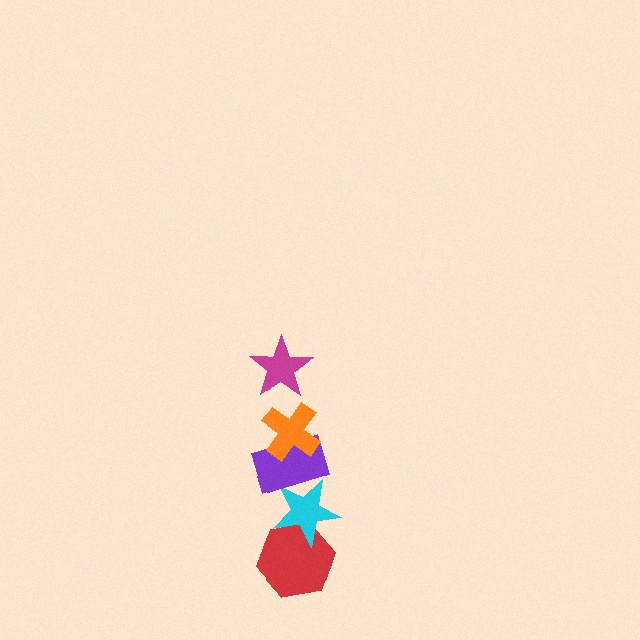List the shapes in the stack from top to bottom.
From top to bottom: the magenta star, the orange cross, the purple rectangle, the cyan star, the red hexagon.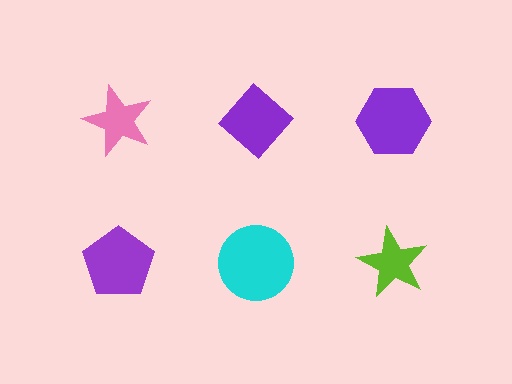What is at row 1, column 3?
A purple hexagon.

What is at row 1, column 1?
A pink star.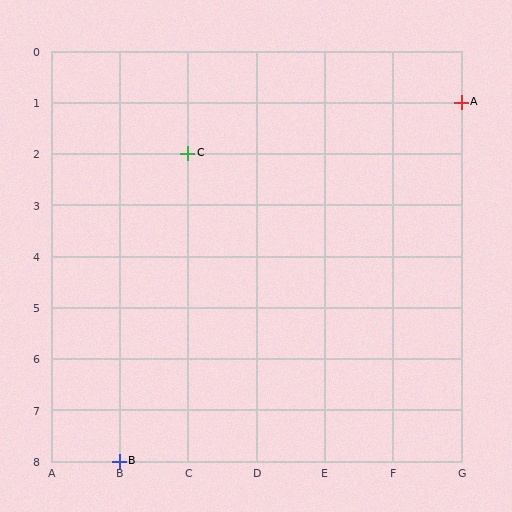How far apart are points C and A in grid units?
Points C and A are 4 columns and 1 row apart (about 4.1 grid units diagonally).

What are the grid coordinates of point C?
Point C is at grid coordinates (C, 2).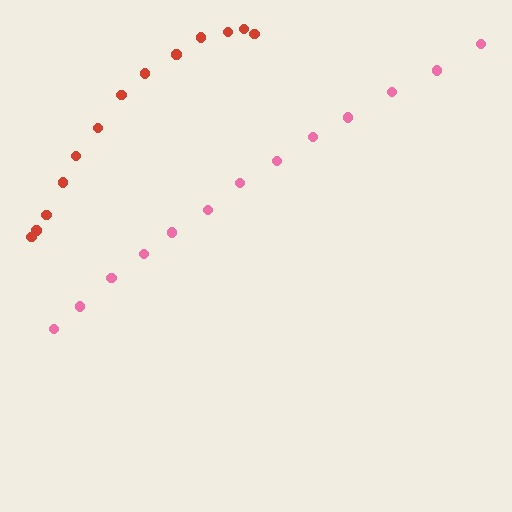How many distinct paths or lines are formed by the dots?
There are 2 distinct paths.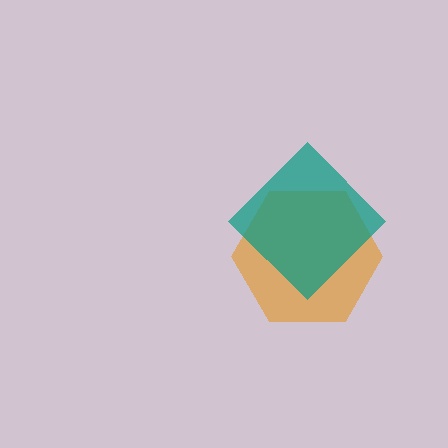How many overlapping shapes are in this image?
There are 2 overlapping shapes in the image.